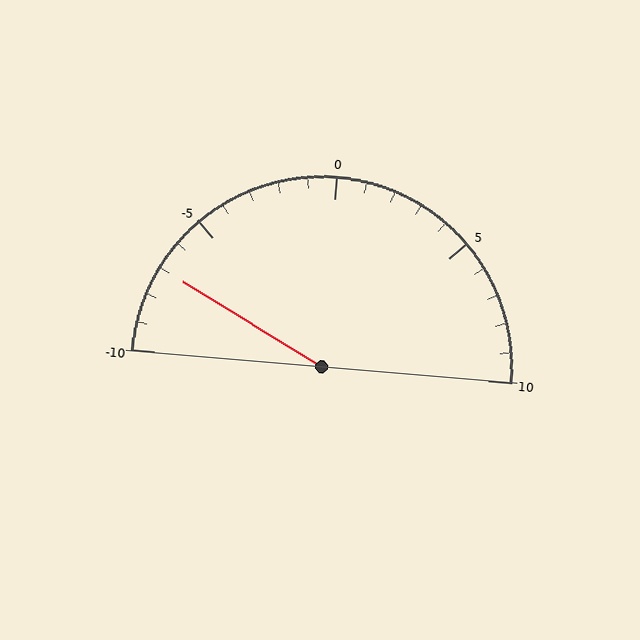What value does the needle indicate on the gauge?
The needle indicates approximately -7.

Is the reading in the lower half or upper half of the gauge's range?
The reading is in the lower half of the range (-10 to 10).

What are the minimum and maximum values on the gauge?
The gauge ranges from -10 to 10.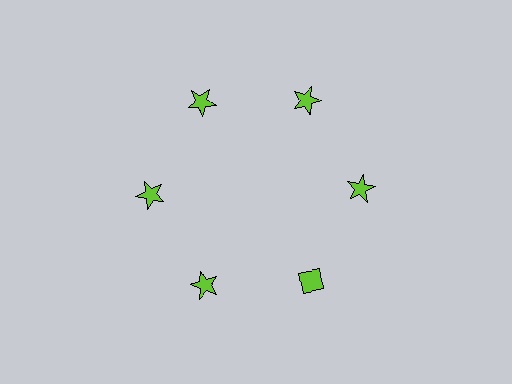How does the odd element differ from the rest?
It has a different shape: diamond instead of star.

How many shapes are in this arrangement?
There are 6 shapes arranged in a ring pattern.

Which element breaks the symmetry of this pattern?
The lime diamond at roughly the 5 o'clock position breaks the symmetry. All other shapes are lime stars.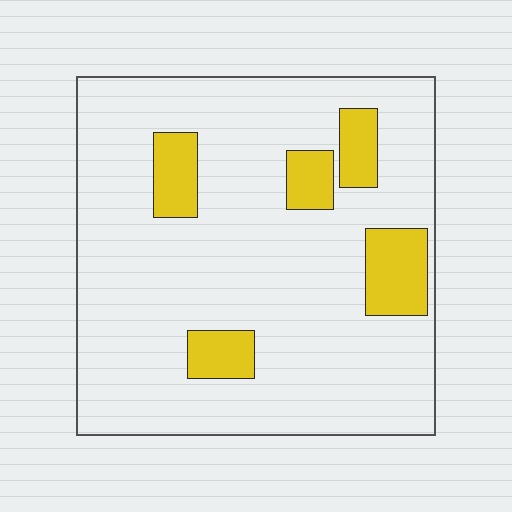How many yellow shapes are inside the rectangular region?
5.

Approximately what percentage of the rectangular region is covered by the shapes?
Approximately 15%.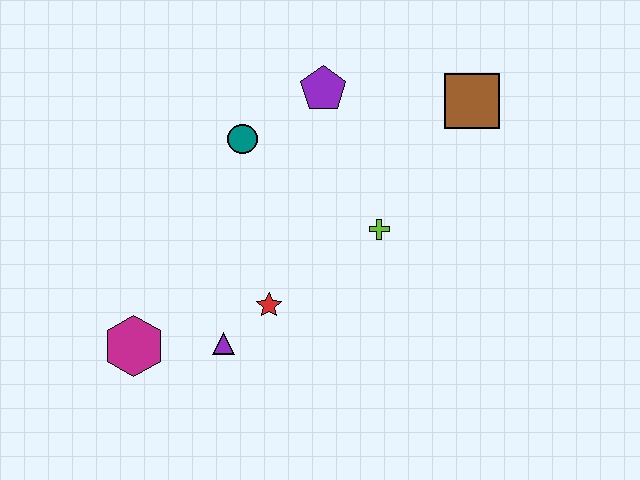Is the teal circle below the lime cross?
No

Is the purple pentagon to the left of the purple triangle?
No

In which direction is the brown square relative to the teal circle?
The brown square is to the right of the teal circle.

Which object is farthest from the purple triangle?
The brown square is farthest from the purple triangle.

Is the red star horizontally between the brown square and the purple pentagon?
No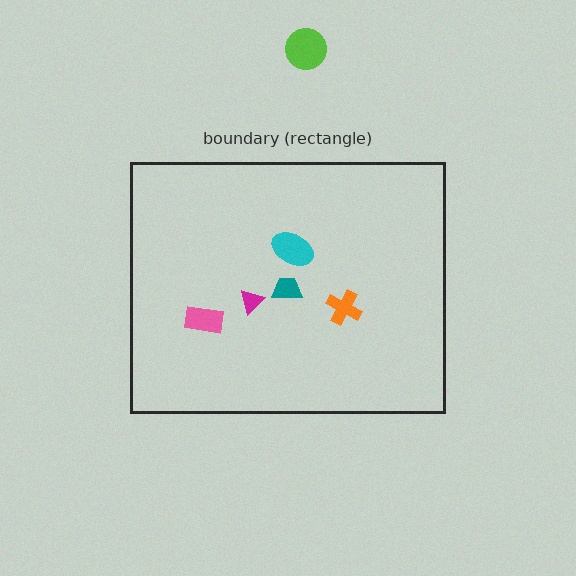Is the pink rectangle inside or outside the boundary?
Inside.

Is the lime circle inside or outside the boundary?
Outside.